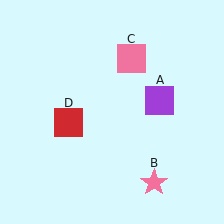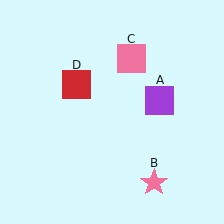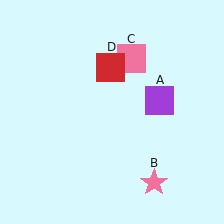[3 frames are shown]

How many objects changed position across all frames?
1 object changed position: red square (object D).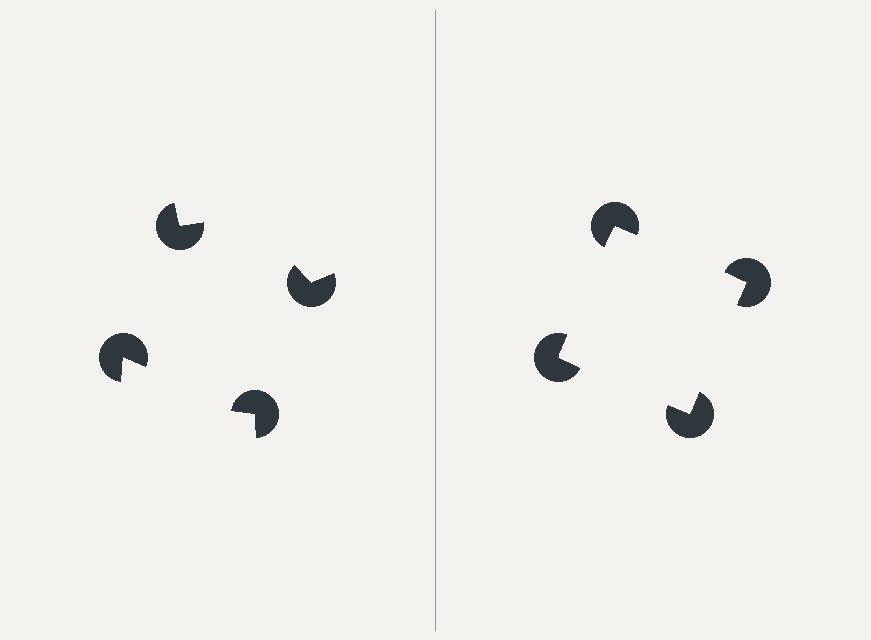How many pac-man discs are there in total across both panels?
8 — 4 on each side.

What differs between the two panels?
The pac-man discs are positioned identically on both sides; only the wedge orientations differ. On the right they align to a square; on the left they are misaligned.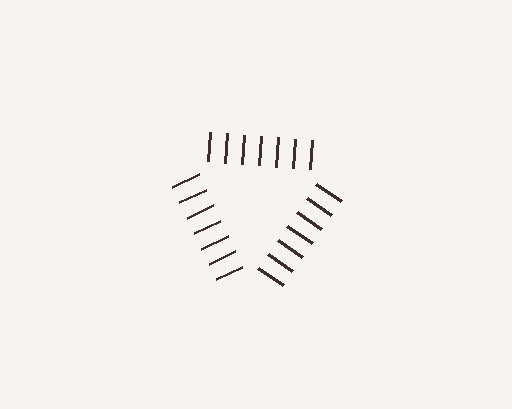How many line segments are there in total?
21 — 7 along each of the 3 edges.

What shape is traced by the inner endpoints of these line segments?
An illusory triangle — the line segments terminate on its edges but no continuous stroke is drawn.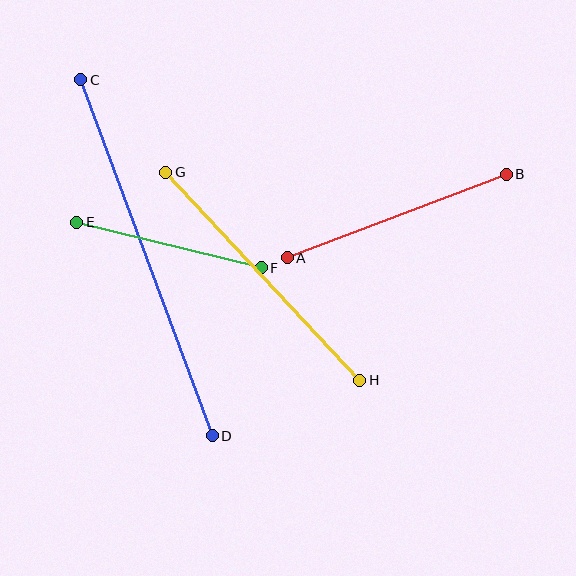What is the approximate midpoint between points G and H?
The midpoint is at approximately (263, 276) pixels.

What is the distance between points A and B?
The distance is approximately 234 pixels.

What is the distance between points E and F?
The distance is approximately 190 pixels.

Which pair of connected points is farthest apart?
Points C and D are farthest apart.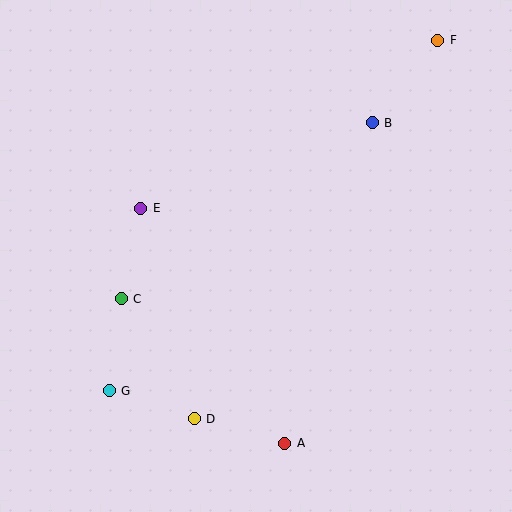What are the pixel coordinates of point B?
Point B is at (372, 123).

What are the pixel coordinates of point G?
Point G is at (109, 391).